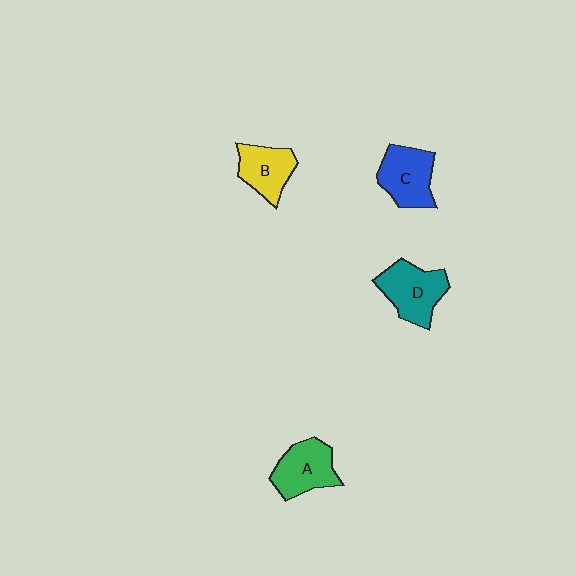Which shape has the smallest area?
Shape B (yellow).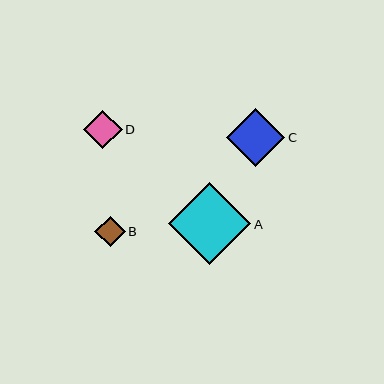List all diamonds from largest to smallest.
From largest to smallest: A, C, D, B.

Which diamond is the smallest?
Diamond B is the smallest with a size of approximately 30 pixels.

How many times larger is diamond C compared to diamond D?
Diamond C is approximately 1.5 times the size of diamond D.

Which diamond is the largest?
Diamond A is the largest with a size of approximately 82 pixels.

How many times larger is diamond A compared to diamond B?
Diamond A is approximately 2.7 times the size of diamond B.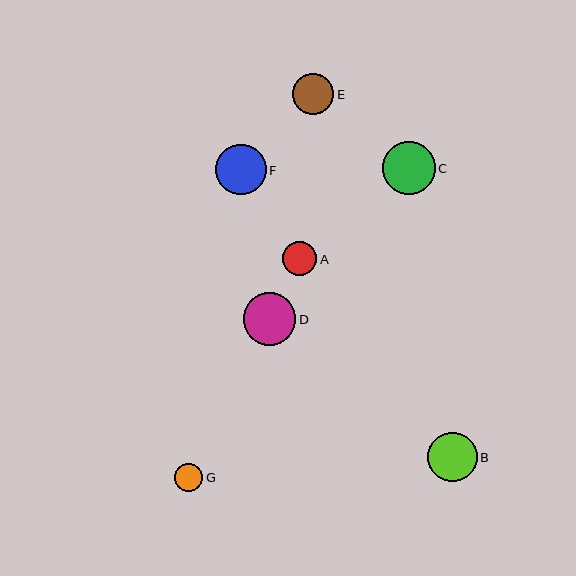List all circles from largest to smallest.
From largest to smallest: C, D, F, B, E, A, G.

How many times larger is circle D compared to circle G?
Circle D is approximately 1.8 times the size of circle G.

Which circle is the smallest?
Circle G is the smallest with a size of approximately 28 pixels.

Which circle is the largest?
Circle C is the largest with a size of approximately 53 pixels.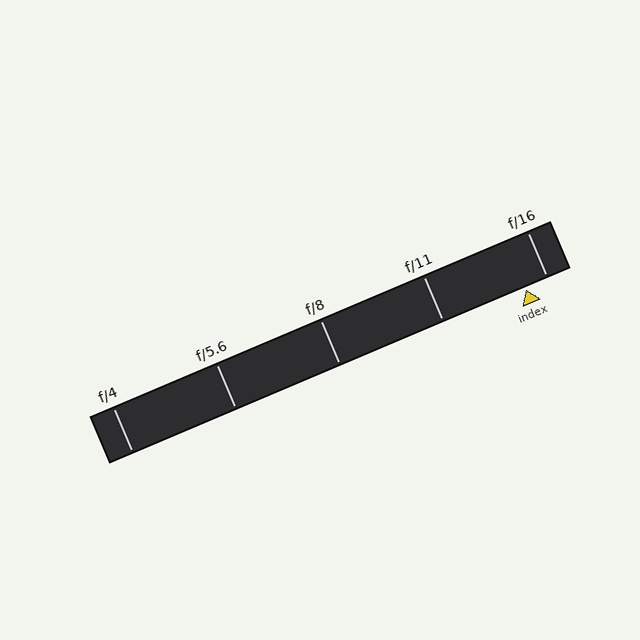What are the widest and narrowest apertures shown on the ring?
The widest aperture shown is f/4 and the narrowest is f/16.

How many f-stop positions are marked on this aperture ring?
There are 5 f-stop positions marked.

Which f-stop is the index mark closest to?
The index mark is closest to f/16.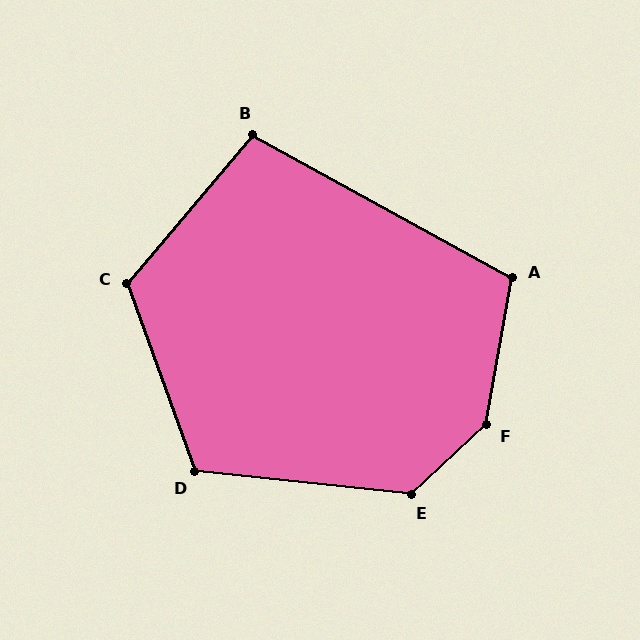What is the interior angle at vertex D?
Approximately 116 degrees (obtuse).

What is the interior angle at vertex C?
Approximately 120 degrees (obtuse).